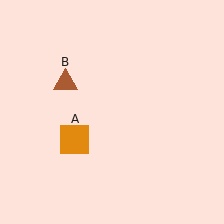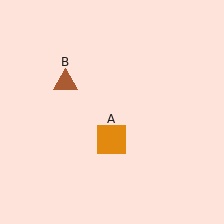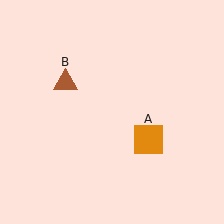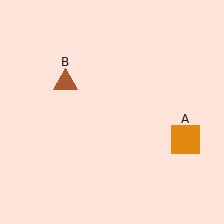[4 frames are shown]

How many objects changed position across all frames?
1 object changed position: orange square (object A).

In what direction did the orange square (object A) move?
The orange square (object A) moved right.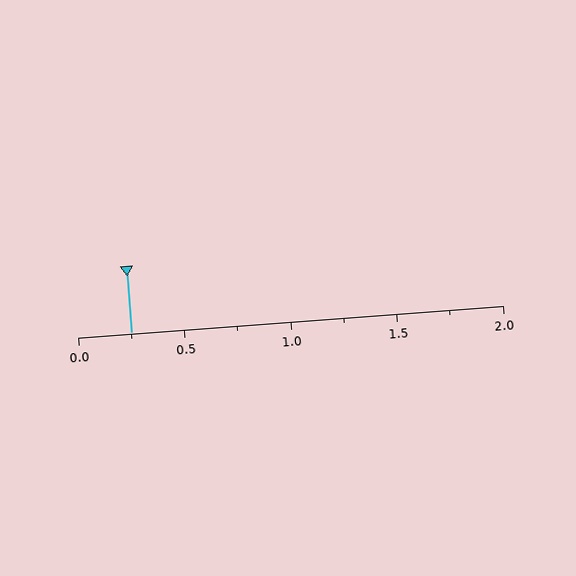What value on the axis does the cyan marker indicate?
The marker indicates approximately 0.25.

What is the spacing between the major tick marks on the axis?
The major ticks are spaced 0.5 apart.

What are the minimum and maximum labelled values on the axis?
The axis runs from 0.0 to 2.0.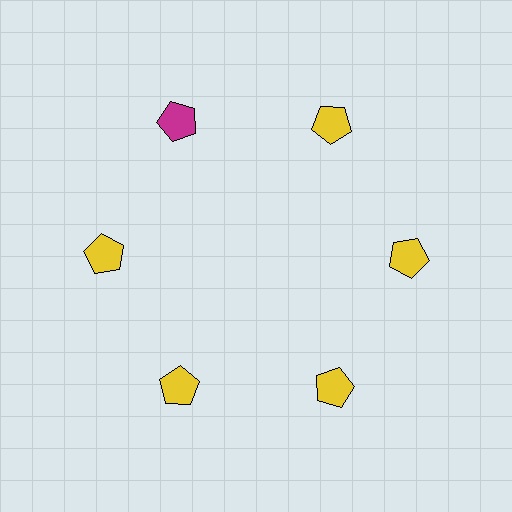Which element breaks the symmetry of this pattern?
The magenta pentagon at roughly the 11 o'clock position breaks the symmetry. All other shapes are yellow pentagons.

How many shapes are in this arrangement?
There are 6 shapes arranged in a ring pattern.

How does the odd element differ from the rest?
It has a different color: magenta instead of yellow.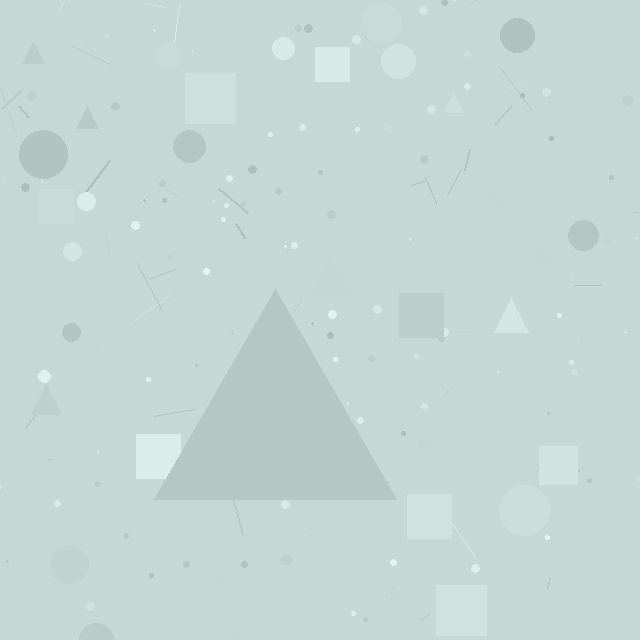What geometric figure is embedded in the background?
A triangle is embedded in the background.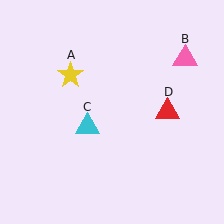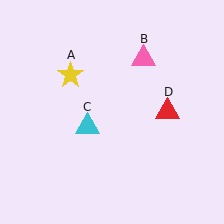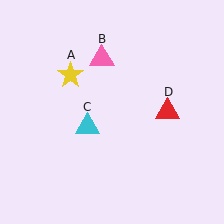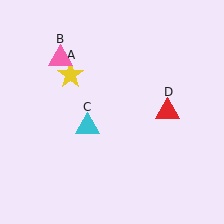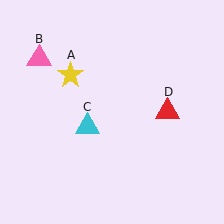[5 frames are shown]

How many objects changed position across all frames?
1 object changed position: pink triangle (object B).